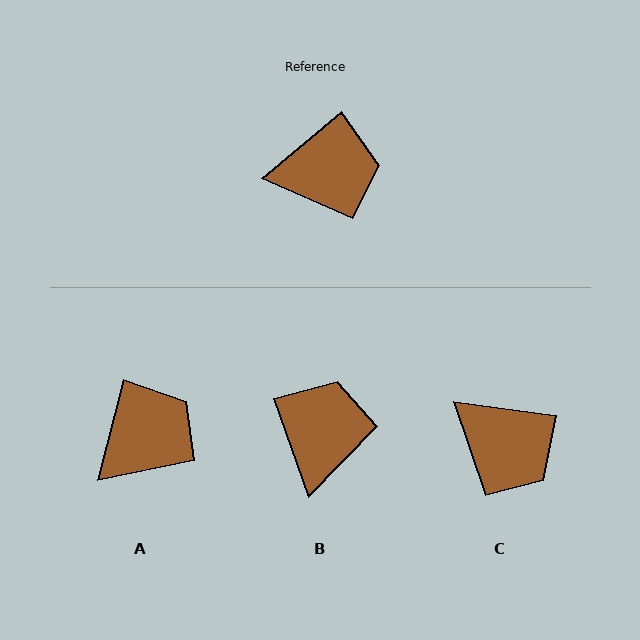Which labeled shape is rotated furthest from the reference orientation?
B, about 69 degrees away.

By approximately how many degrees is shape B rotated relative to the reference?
Approximately 69 degrees counter-clockwise.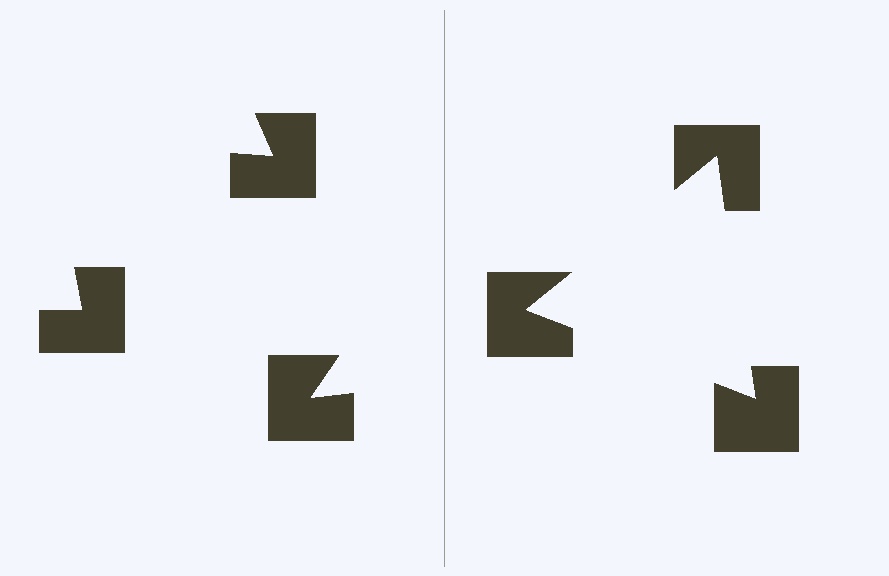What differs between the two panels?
The notched squares are positioned identically on both sides; only the wedge orientations differ. On the right they align to a triangle; on the left they are misaligned.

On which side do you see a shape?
An illusory triangle appears on the right side. On the left side the wedge cuts are rotated, so no coherent shape forms.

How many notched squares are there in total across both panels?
6 — 3 on each side.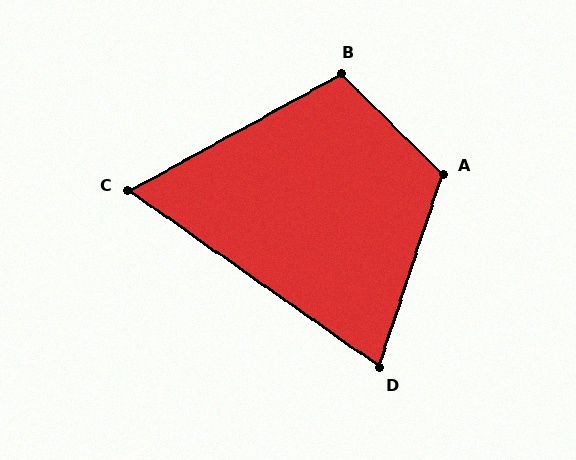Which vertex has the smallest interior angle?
C, at approximately 64 degrees.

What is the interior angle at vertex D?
Approximately 73 degrees (acute).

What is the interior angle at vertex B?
Approximately 107 degrees (obtuse).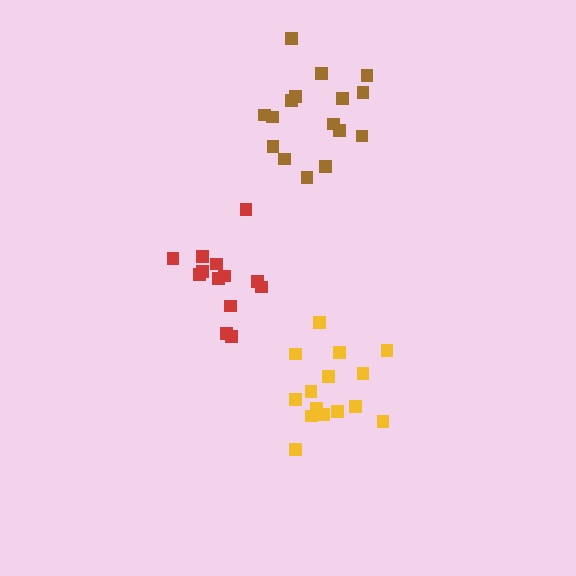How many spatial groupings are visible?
There are 3 spatial groupings.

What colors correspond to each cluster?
The clusters are colored: red, yellow, brown.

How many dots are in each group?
Group 1: 13 dots, Group 2: 15 dots, Group 3: 16 dots (44 total).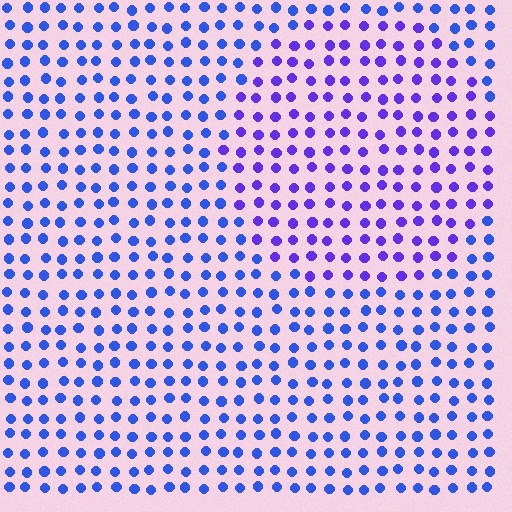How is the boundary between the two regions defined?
The boundary is defined purely by a slight shift in hue (about 30 degrees). Spacing, size, and orientation are identical on both sides.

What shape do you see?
I see a circle.